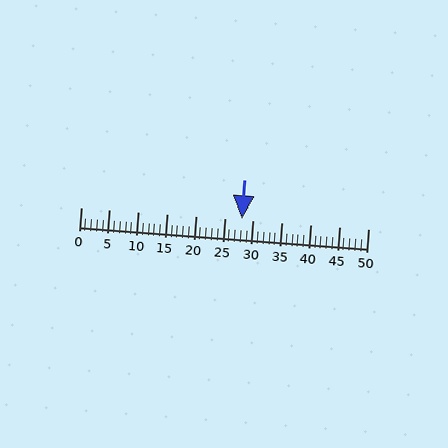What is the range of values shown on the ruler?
The ruler shows values from 0 to 50.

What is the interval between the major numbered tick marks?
The major tick marks are spaced 5 units apart.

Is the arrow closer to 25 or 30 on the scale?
The arrow is closer to 30.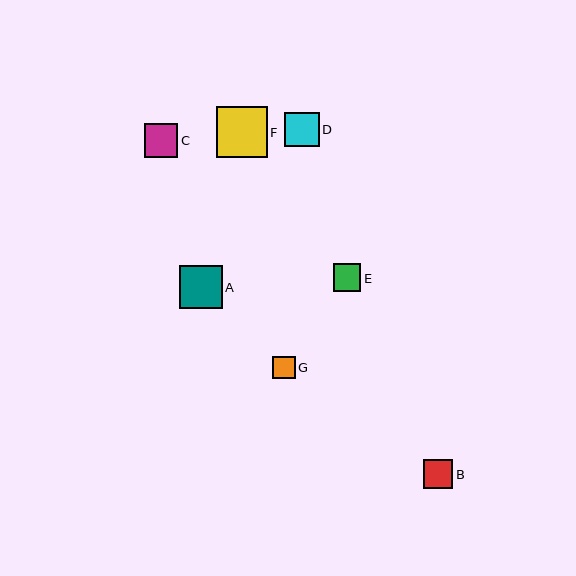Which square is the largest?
Square F is the largest with a size of approximately 51 pixels.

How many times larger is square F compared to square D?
Square F is approximately 1.5 times the size of square D.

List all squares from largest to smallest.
From largest to smallest: F, A, D, C, B, E, G.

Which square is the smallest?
Square G is the smallest with a size of approximately 22 pixels.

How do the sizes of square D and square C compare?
Square D and square C are approximately the same size.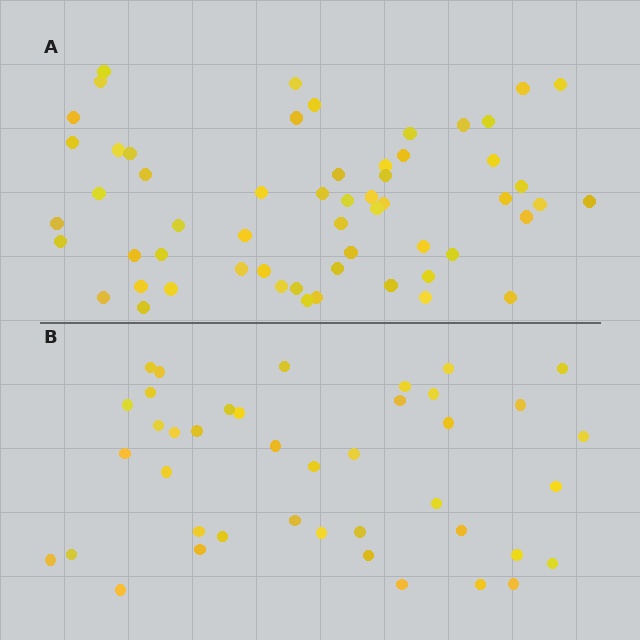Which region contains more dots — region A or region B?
Region A (the top region) has more dots.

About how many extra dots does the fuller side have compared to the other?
Region A has approximately 15 more dots than region B.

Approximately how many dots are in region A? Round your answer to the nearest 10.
About 60 dots. (The exact count is 57, which rounds to 60.)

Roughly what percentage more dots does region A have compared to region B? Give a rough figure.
About 40% more.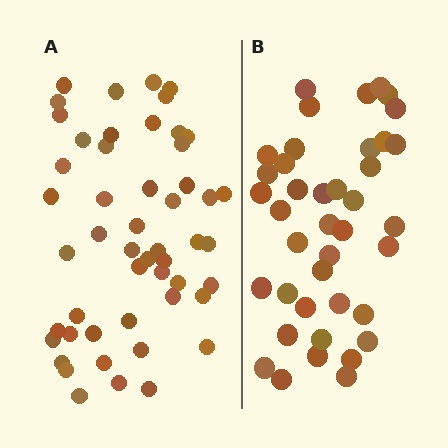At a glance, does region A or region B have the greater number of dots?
Region A (the left region) has more dots.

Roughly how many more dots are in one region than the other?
Region A has roughly 12 or so more dots than region B.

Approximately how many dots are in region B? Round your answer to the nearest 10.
About 40 dots.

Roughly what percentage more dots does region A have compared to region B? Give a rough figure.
About 30% more.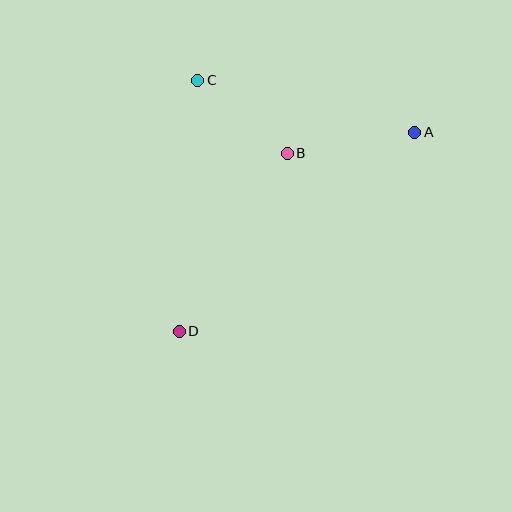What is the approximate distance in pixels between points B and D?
The distance between B and D is approximately 208 pixels.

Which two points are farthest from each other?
Points A and D are farthest from each other.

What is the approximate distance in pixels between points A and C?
The distance between A and C is approximately 223 pixels.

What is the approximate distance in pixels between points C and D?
The distance between C and D is approximately 252 pixels.